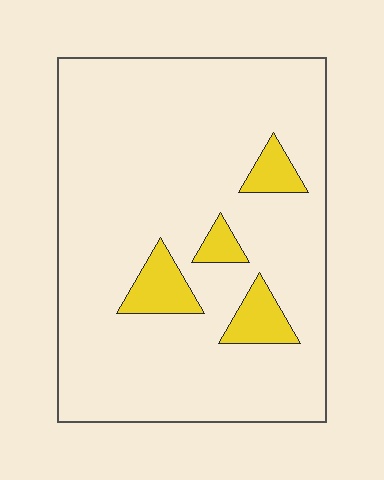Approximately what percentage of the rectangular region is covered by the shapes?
Approximately 10%.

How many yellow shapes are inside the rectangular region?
4.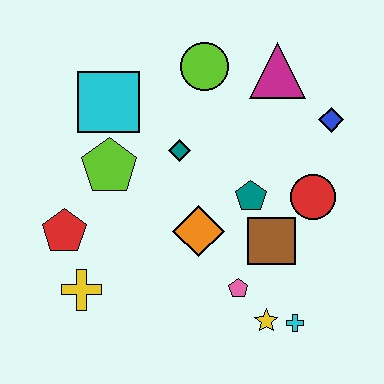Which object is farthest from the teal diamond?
The cyan cross is farthest from the teal diamond.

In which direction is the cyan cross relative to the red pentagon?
The cyan cross is to the right of the red pentagon.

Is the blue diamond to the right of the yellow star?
Yes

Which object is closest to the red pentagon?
The yellow cross is closest to the red pentagon.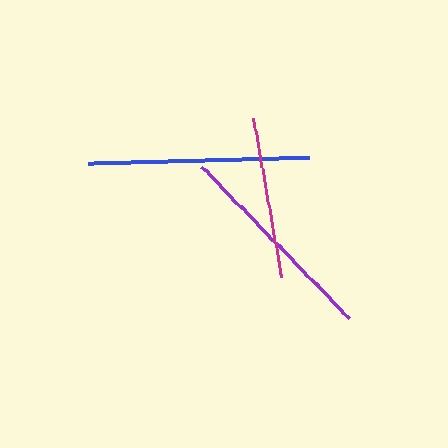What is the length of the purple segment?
The purple segment is approximately 211 pixels long.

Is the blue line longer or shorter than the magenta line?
The blue line is longer than the magenta line.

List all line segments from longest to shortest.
From longest to shortest: blue, purple, magenta.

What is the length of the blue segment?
The blue segment is approximately 220 pixels long.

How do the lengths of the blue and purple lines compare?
The blue and purple lines are approximately the same length.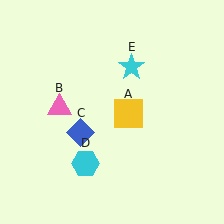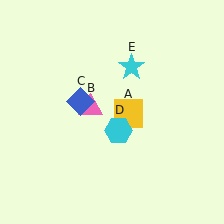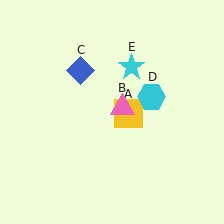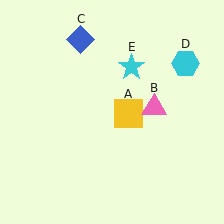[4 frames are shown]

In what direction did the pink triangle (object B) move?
The pink triangle (object B) moved right.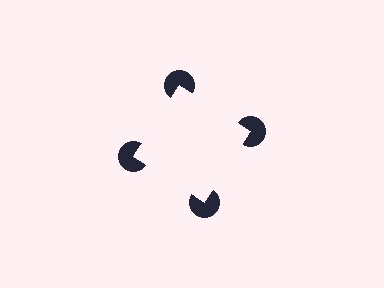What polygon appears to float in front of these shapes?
An illusory square — its edges are inferred from the aligned wedge cuts in the pac-man discs, not physically drawn.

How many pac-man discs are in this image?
There are 4 — one at each vertex of the illusory square.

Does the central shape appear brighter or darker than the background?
It typically appears slightly brighter than the background, even though no actual brightness change is drawn.